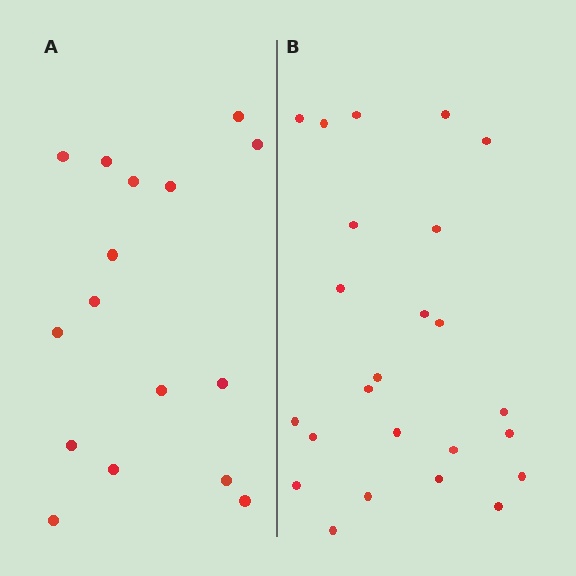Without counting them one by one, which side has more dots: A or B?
Region B (the right region) has more dots.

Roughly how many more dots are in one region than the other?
Region B has roughly 8 or so more dots than region A.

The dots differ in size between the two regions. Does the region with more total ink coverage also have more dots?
No. Region A has more total ink coverage because its dots are larger, but region B actually contains more individual dots. Total area can be misleading — the number of items is what matters here.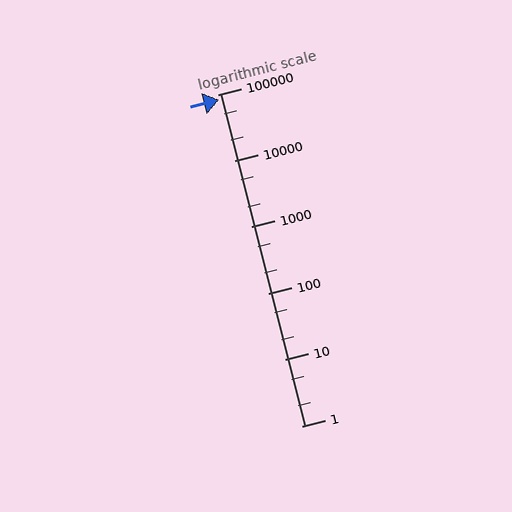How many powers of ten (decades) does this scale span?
The scale spans 5 decades, from 1 to 100000.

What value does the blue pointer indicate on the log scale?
The pointer indicates approximately 83000.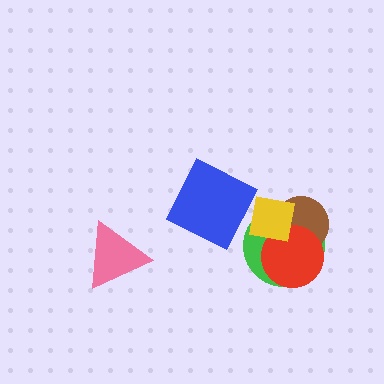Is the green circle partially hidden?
Yes, it is partially covered by another shape.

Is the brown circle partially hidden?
Yes, it is partially covered by another shape.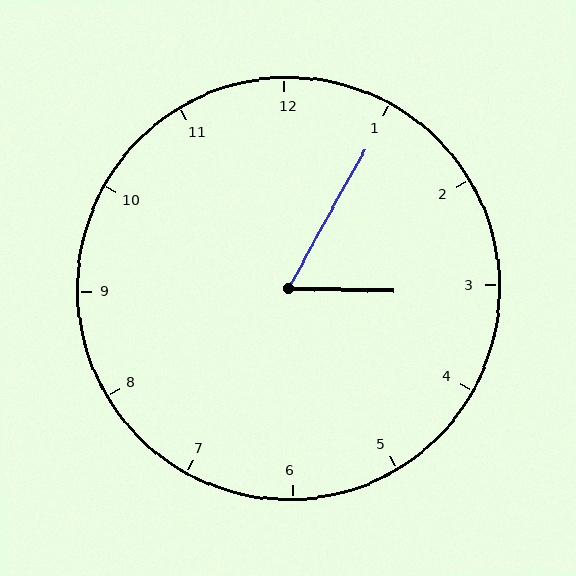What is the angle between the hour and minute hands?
Approximately 62 degrees.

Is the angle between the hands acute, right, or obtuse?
It is acute.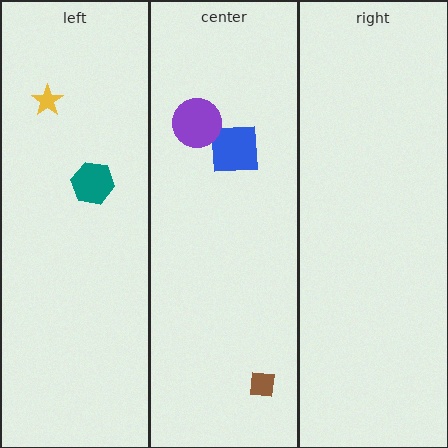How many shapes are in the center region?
3.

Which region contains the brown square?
The center region.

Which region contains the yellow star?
The left region.